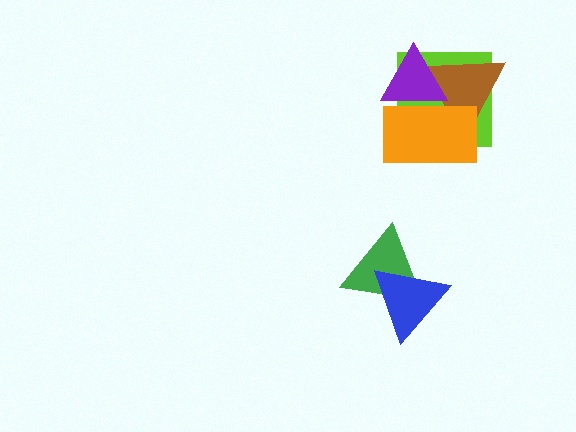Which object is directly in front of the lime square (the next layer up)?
The brown triangle is directly in front of the lime square.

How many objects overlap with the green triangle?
1 object overlaps with the green triangle.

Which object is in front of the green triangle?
The blue triangle is in front of the green triangle.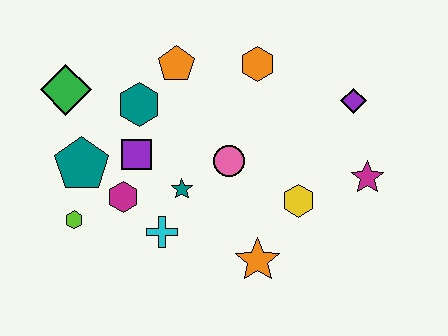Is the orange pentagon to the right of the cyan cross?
Yes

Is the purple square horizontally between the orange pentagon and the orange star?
No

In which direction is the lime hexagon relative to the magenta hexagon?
The lime hexagon is to the left of the magenta hexagon.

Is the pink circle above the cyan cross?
Yes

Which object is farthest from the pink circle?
The green diamond is farthest from the pink circle.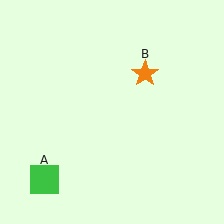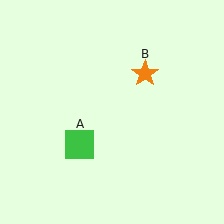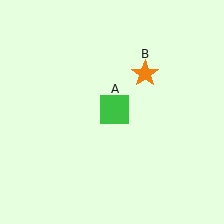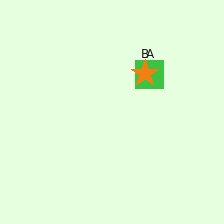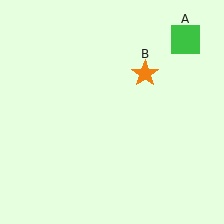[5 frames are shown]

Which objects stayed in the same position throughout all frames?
Orange star (object B) remained stationary.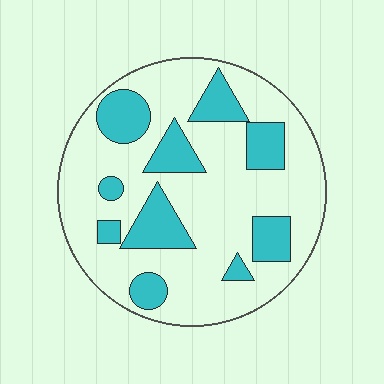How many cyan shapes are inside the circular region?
10.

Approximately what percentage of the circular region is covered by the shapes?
Approximately 25%.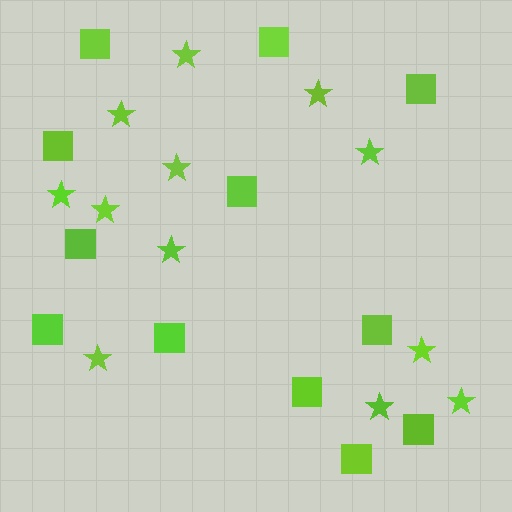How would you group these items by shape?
There are 2 groups: one group of stars (12) and one group of squares (12).